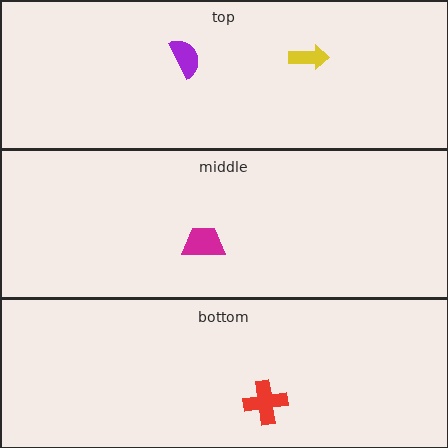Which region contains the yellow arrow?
The top region.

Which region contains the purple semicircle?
The top region.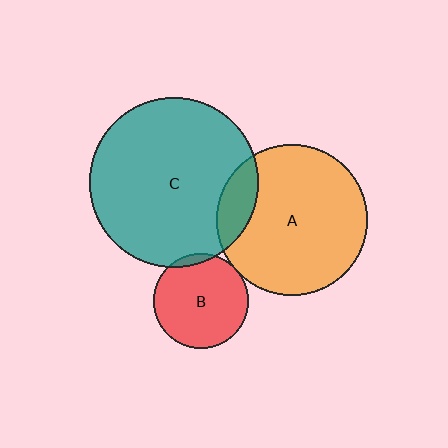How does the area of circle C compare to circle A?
Approximately 1.3 times.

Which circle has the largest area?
Circle C (teal).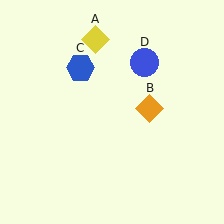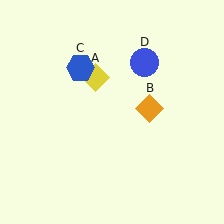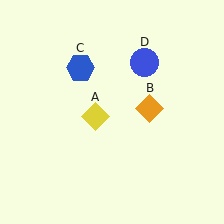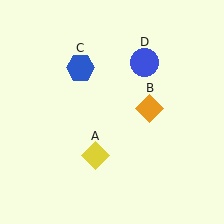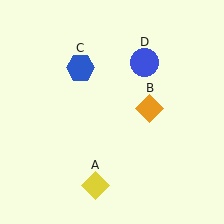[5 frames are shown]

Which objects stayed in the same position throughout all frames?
Orange diamond (object B) and blue hexagon (object C) and blue circle (object D) remained stationary.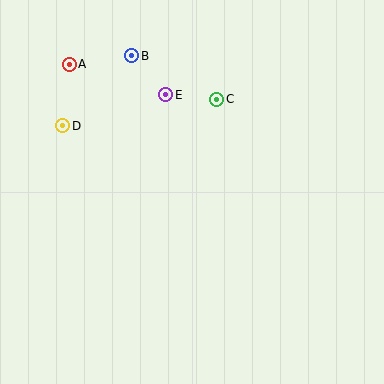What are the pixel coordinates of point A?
Point A is at (69, 64).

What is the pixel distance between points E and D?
The distance between E and D is 108 pixels.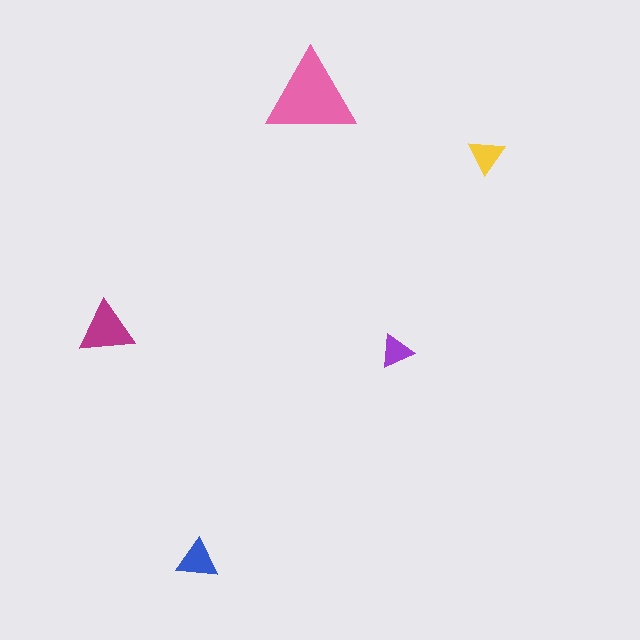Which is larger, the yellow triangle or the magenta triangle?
The magenta one.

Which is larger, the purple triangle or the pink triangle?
The pink one.